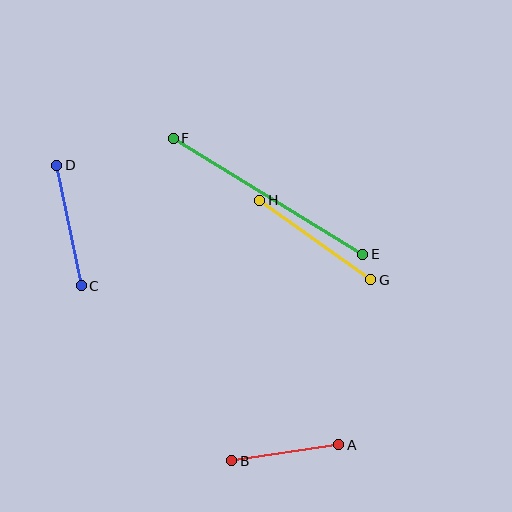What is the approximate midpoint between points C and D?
The midpoint is at approximately (69, 226) pixels.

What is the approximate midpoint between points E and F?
The midpoint is at approximately (268, 196) pixels.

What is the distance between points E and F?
The distance is approximately 222 pixels.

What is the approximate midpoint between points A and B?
The midpoint is at approximately (285, 453) pixels.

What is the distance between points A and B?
The distance is approximately 108 pixels.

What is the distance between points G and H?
The distance is approximately 137 pixels.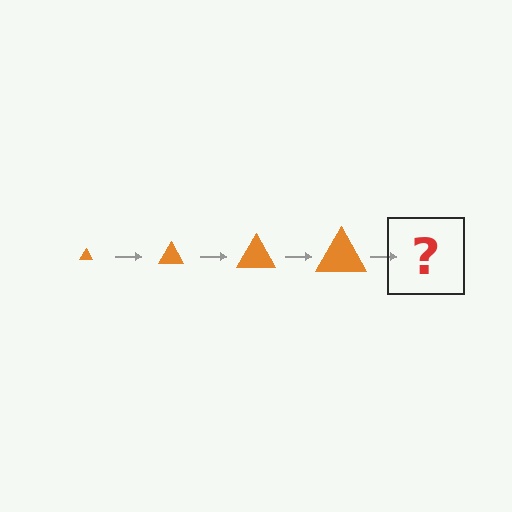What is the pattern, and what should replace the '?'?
The pattern is that the triangle gets progressively larger each step. The '?' should be an orange triangle, larger than the previous one.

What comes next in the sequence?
The next element should be an orange triangle, larger than the previous one.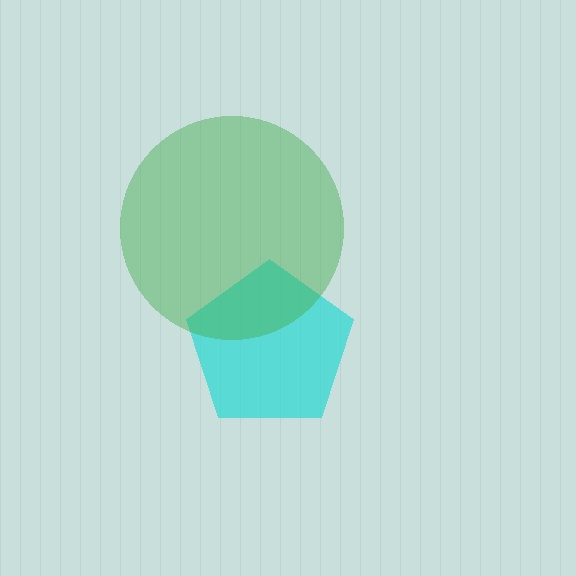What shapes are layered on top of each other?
The layered shapes are: a cyan pentagon, a green circle.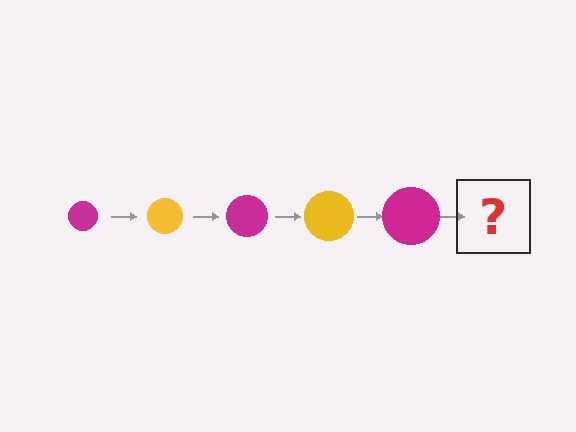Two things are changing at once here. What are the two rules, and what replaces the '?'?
The two rules are that the circle grows larger each step and the color cycles through magenta and yellow. The '?' should be a yellow circle, larger than the previous one.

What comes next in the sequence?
The next element should be a yellow circle, larger than the previous one.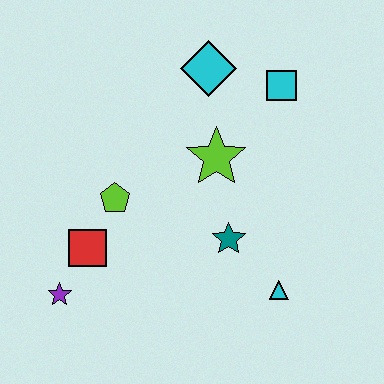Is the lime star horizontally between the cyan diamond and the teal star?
Yes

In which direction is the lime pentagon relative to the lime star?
The lime pentagon is to the left of the lime star.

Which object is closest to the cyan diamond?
The cyan square is closest to the cyan diamond.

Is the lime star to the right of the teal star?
No